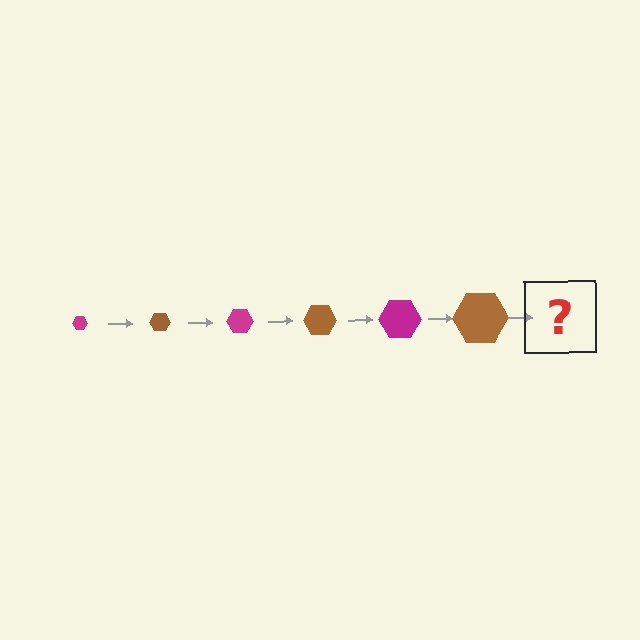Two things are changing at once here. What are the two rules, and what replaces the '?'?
The two rules are that the hexagon grows larger each step and the color cycles through magenta and brown. The '?' should be a magenta hexagon, larger than the previous one.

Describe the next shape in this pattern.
It should be a magenta hexagon, larger than the previous one.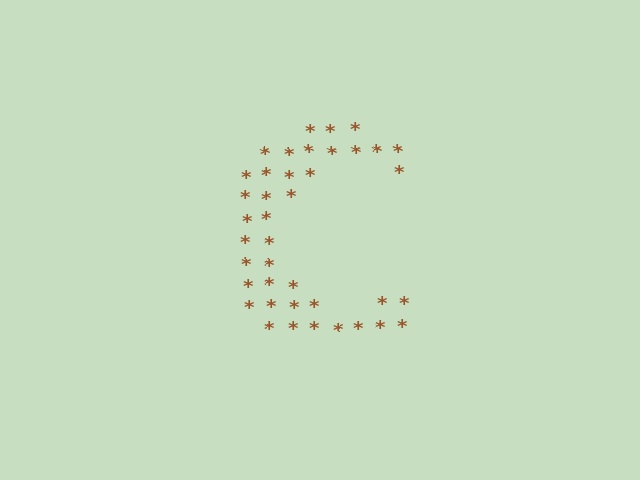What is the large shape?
The large shape is the letter C.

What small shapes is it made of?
It is made of small asterisks.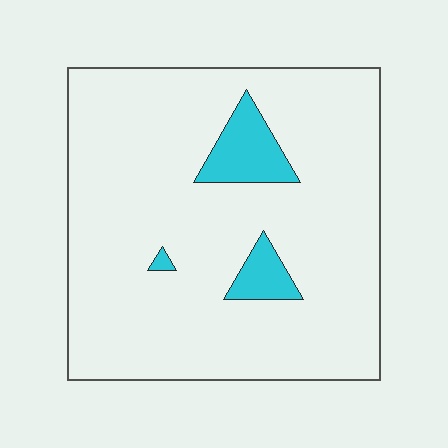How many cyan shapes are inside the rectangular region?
3.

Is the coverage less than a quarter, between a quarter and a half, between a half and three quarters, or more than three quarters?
Less than a quarter.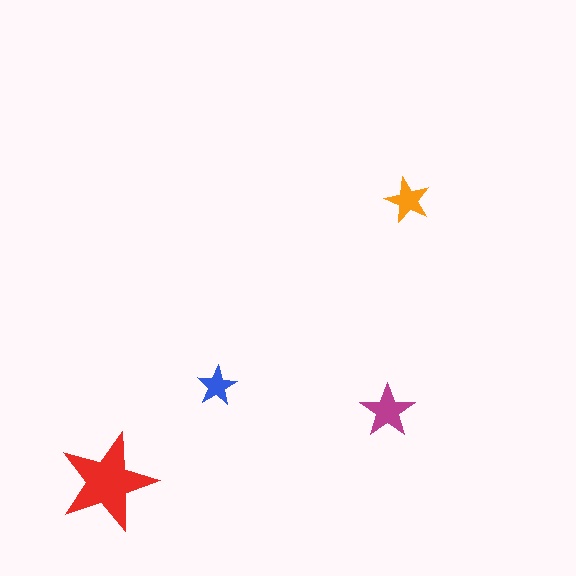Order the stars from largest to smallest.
the red one, the magenta one, the orange one, the blue one.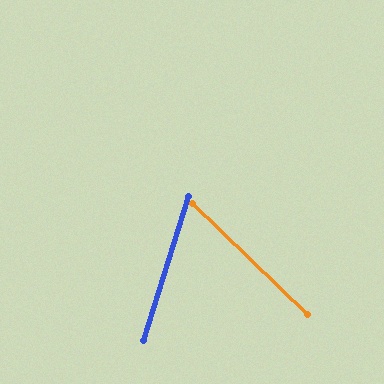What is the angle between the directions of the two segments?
Approximately 64 degrees.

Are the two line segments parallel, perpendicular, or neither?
Neither parallel nor perpendicular — they differ by about 64°.